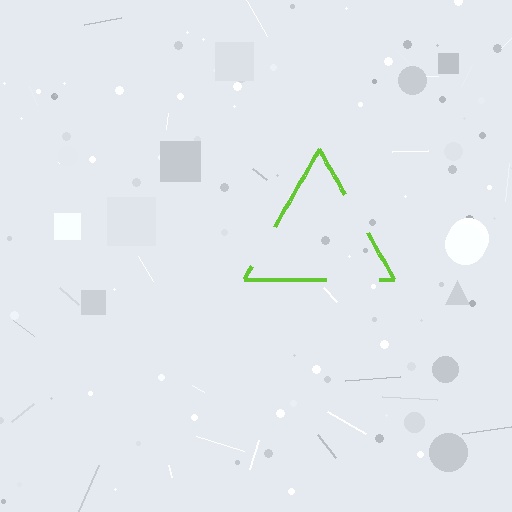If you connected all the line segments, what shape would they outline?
They would outline a triangle.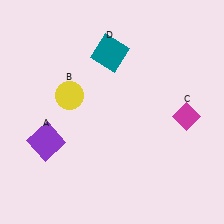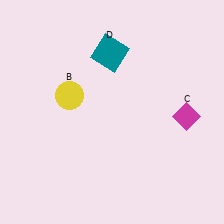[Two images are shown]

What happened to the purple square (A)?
The purple square (A) was removed in Image 2. It was in the bottom-left area of Image 1.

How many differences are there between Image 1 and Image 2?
There is 1 difference between the two images.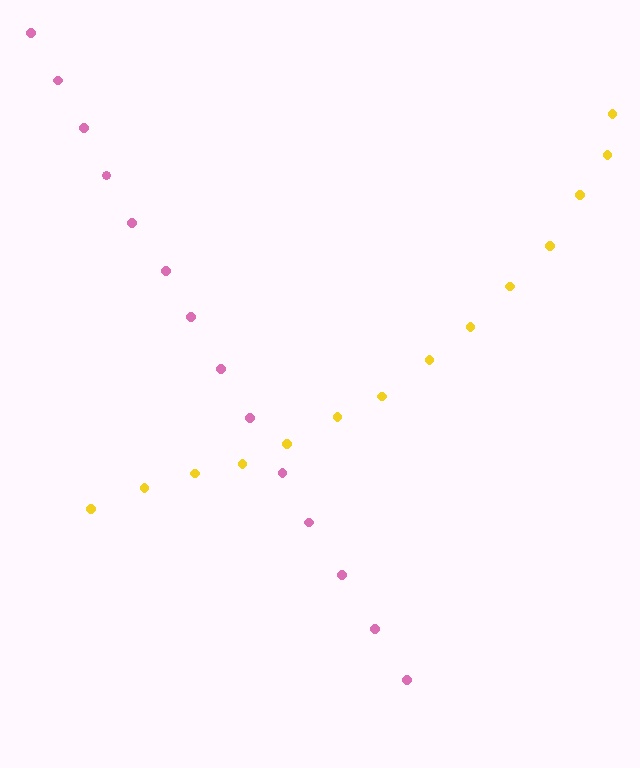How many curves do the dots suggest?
There are 2 distinct paths.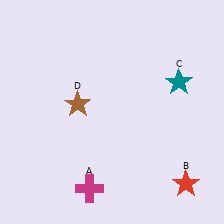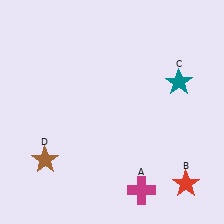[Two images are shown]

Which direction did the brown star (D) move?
The brown star (D) moved down.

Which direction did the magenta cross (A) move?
The magenta cross (A) moved right.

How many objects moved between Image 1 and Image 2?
2 objects moved between the two images.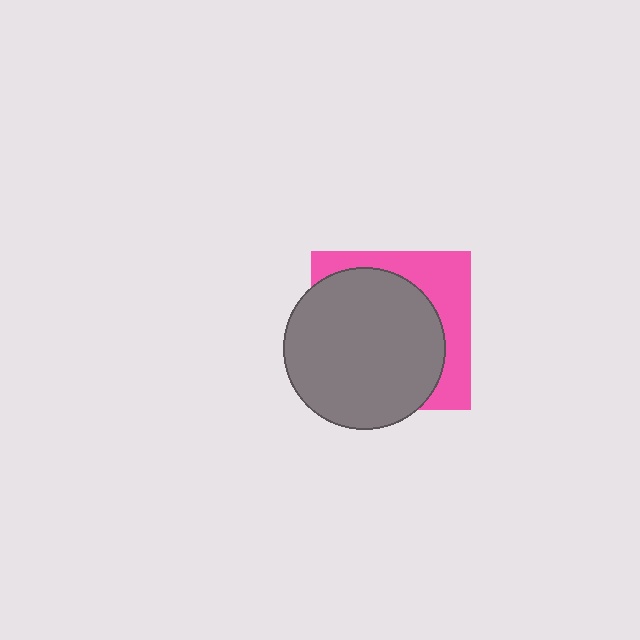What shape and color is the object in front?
The object in front is a gray circle.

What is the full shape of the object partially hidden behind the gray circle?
The partially hidden object is a pink square.